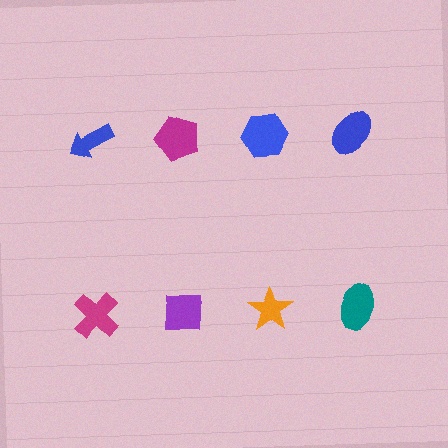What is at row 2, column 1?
A magenta cross.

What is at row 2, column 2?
A purple square.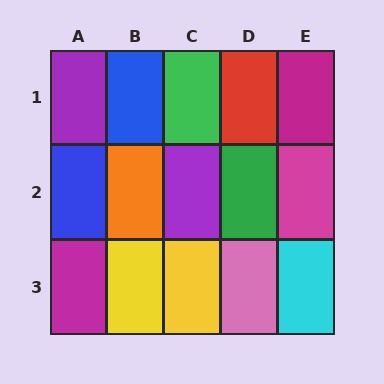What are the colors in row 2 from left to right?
Blue, orange, purple, green, magenta.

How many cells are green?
2 cells are green.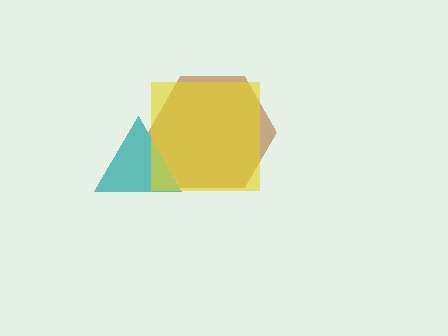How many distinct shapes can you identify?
There are 3 distinct shapes: a brown hexagon, a teal triangle, a yellow square.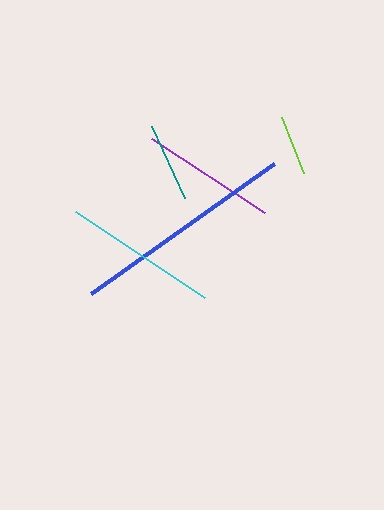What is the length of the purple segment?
The purple segment is approximately 136 pixels long.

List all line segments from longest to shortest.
From longest to shortest: blue, cyan, purple, teal, lime.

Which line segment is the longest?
The blue line is the longest at approximately 225 pixels.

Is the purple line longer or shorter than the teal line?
The purple line is longer than the teal line.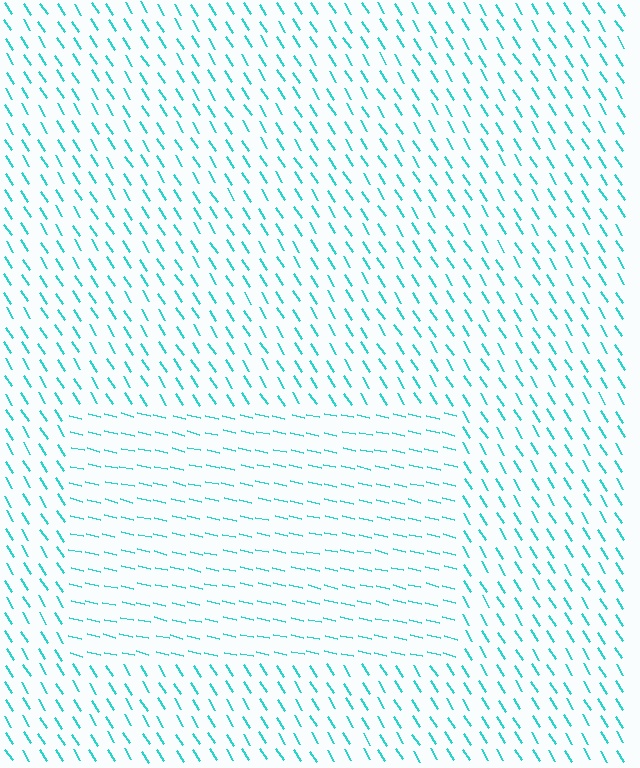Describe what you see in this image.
The image is filled with small cyan line segments. A rectangle region in the image has lines oriented differently from the surrounding lines, creating a visible texture boundary.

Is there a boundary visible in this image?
Yes, there is a texture boundary formed by a change in line orientation.